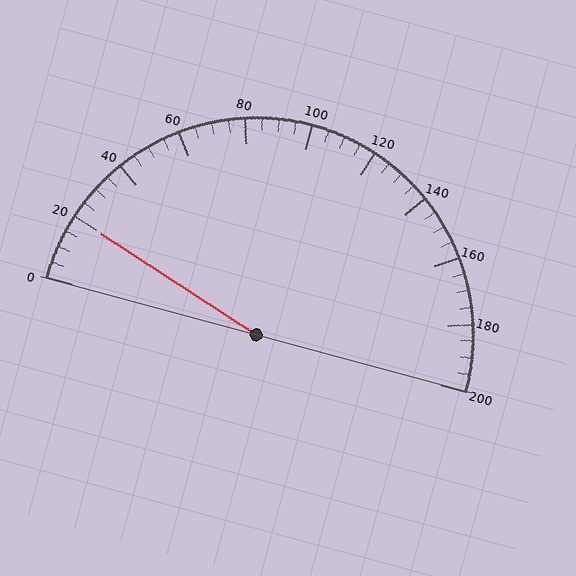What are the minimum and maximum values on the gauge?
The gauge ranges from 0 to 200.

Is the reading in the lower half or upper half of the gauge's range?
The reading is in the lower half of the range (0 to 200).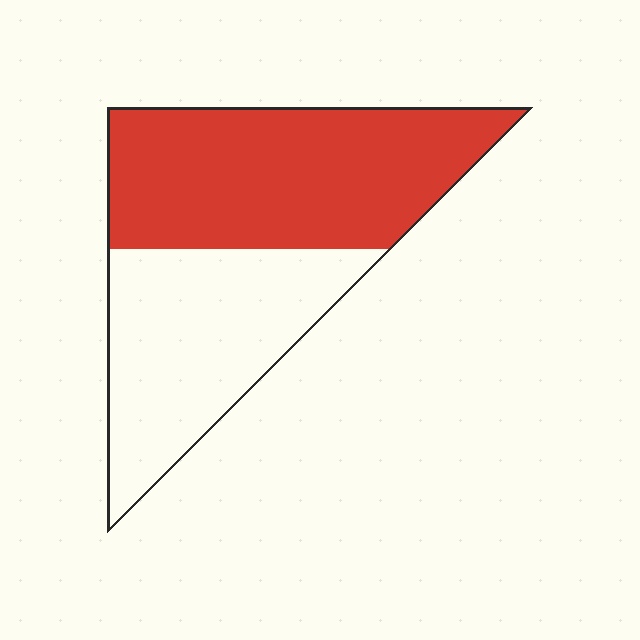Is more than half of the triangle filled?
Yes.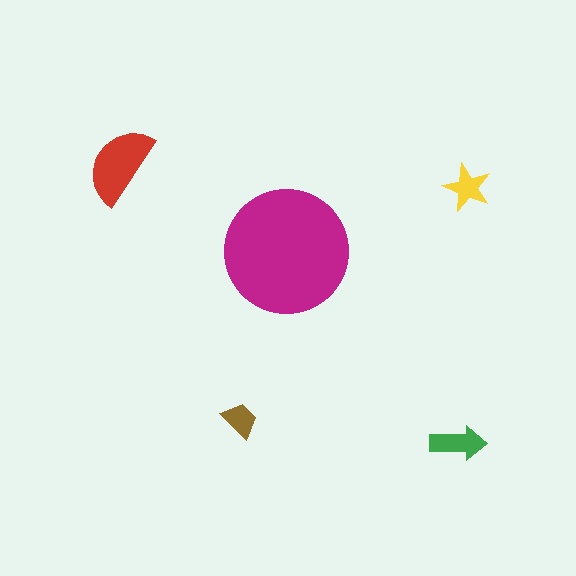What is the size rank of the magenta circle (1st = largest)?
1st.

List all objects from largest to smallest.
The magenta circle, the red semicircle, the green arrow, the yellow star, the brown trapezoid.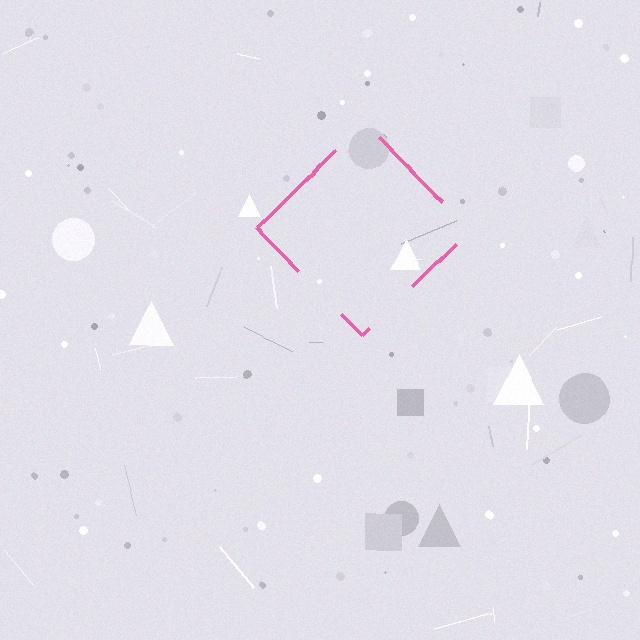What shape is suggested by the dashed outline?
The dashed outline suggests a diamond.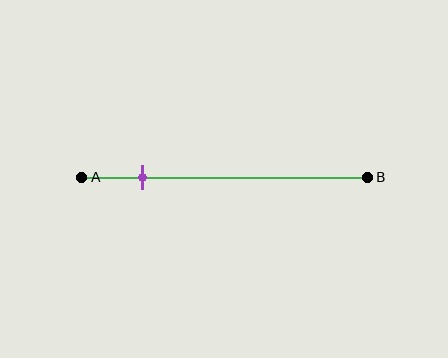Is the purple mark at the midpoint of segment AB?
No, the mark is at about 20% from A, not at the 50% midpoint.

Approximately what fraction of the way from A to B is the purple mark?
The purple mark is approximately 20% of the way from A to B.